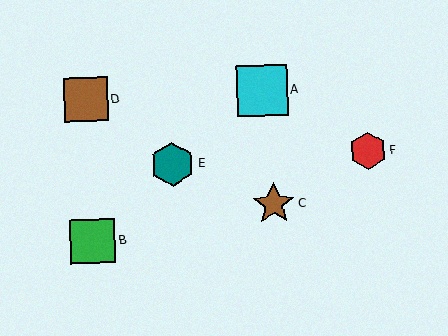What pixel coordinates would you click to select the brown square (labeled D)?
Click at (86, 100) to select the brown square D.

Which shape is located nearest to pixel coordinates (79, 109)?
The brown square (labeled D) at (86, 100) is nearest to that location.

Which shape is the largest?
The cyan square (labeled A) is the largest.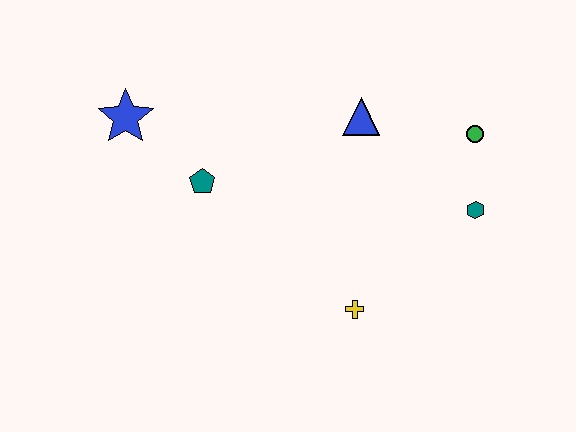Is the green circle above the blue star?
No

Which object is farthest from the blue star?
The teal hexagon is farthest from the blue star.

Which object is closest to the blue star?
The teal pentagon is closest to the blue star.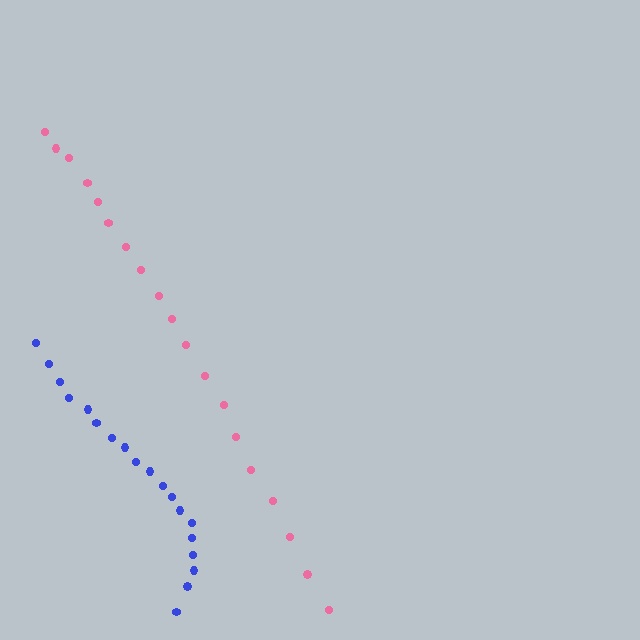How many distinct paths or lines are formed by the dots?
There are 2 distinct paths.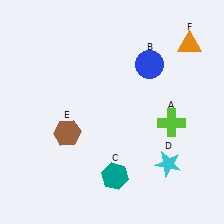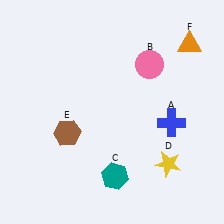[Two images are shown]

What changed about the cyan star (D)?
In Image 1, D is cyan. In Image 2, it changed to yellow.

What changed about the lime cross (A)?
In Image 1, A is lime. In Image 2, it changed to blue.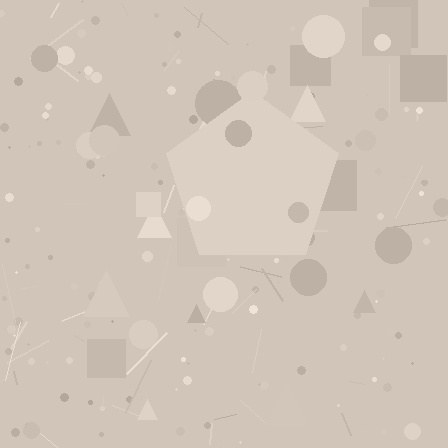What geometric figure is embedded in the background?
A pentagon is embedded in the background.